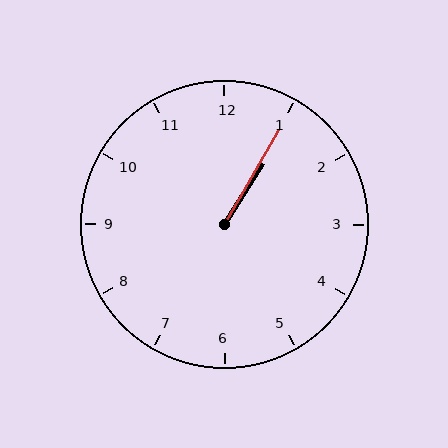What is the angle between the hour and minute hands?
Approximately 2 degrees.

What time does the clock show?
1:05.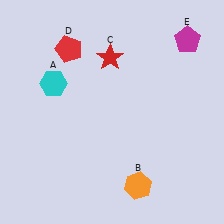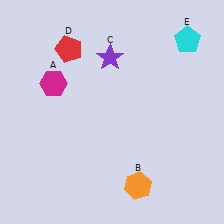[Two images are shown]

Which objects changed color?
A changed from cyan to magenta. C changed from red to purple. E changed from magenta to cyan.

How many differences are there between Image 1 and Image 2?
There are 3 differences between the two images.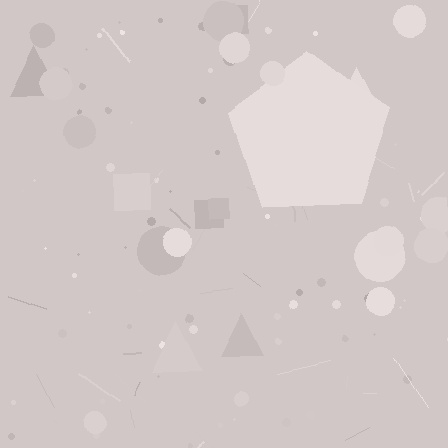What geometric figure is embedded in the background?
A pentagon is embedded in the background.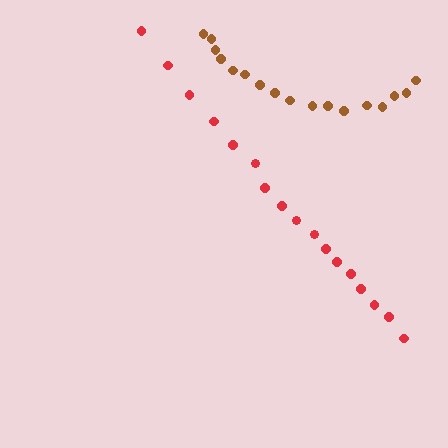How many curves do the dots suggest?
There are 2 distinct paths.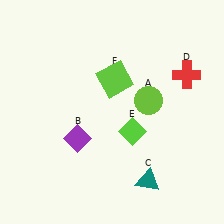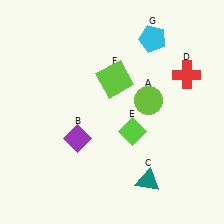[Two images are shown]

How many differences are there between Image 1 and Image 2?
There is 1 difference between the two images.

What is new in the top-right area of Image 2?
A cyan pentagon (G) was added in the top-right area of Image 2.